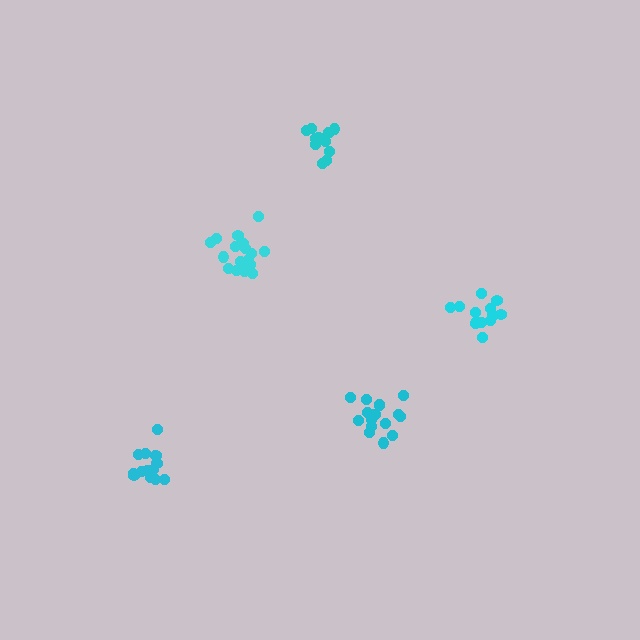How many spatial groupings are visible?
There are 5 spatial groupings.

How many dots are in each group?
Group 1: 17 dots, Group 2: 19 dots, Group 3: 13 dots, Group 4: 13 dots, Group 5: 15 dots (77 total).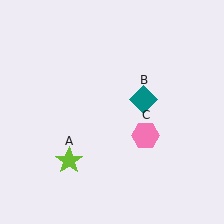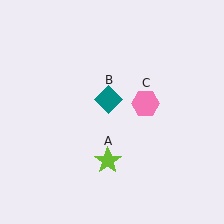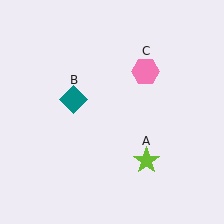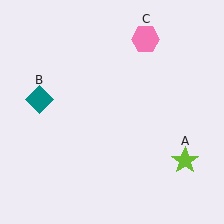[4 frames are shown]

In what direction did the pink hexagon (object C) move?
The pink hexagon (object C) moved up.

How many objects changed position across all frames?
3 objects changed position: lime star (object A), teal diamond (object B), pink hexagon (object C).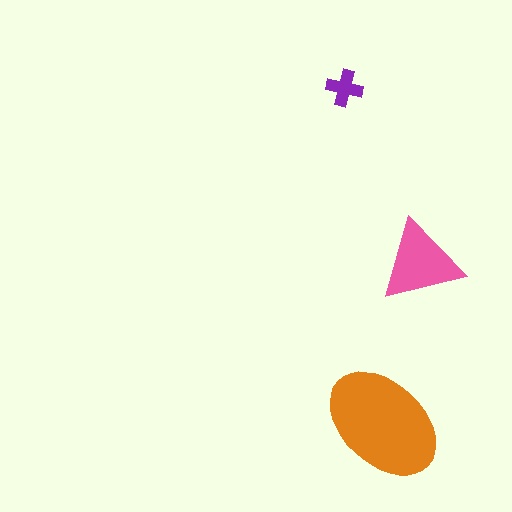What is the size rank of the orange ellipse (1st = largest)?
1st.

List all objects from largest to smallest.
The orange ellipse, the pink triangle, the purple cross.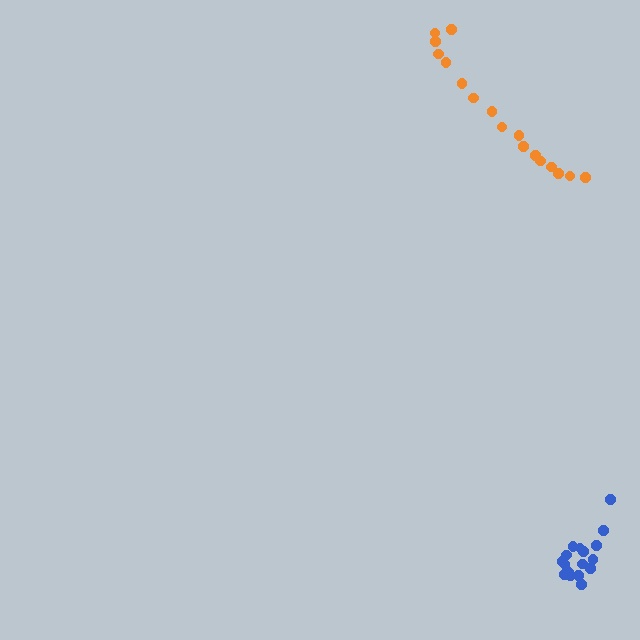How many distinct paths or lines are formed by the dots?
There are 2 distinct paths.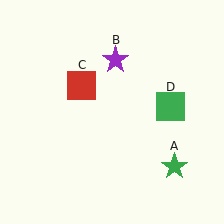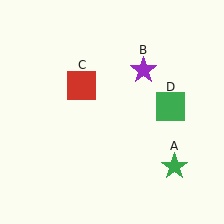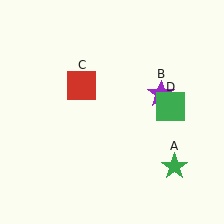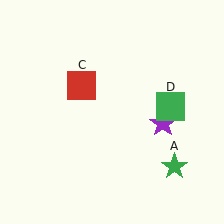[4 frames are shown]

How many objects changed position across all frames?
1 object changed position: purple star (object B).